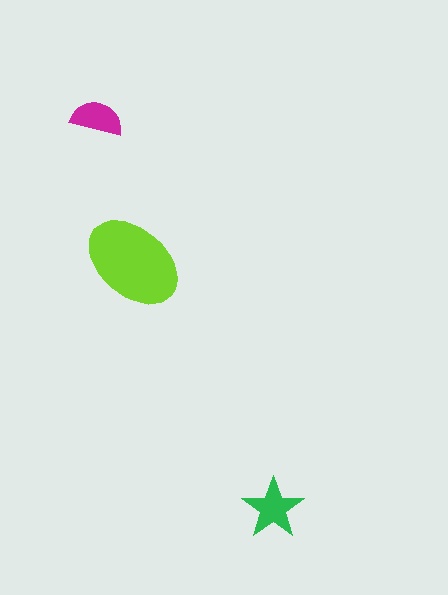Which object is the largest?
The lime ellipse.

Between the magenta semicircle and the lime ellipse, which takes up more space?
The lime ellipse.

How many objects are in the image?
There are 3 objects in the image.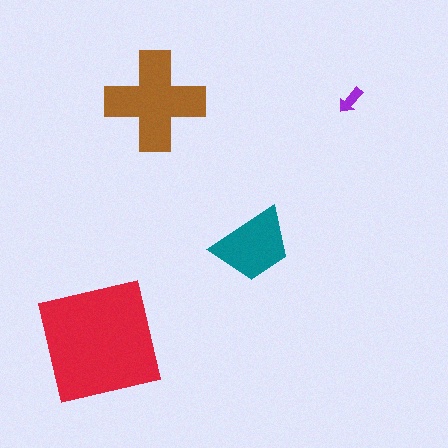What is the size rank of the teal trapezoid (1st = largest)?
3rd.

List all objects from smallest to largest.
The purple arrow, the teal trapezoid, the brown cross, the red square.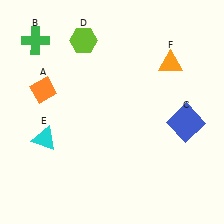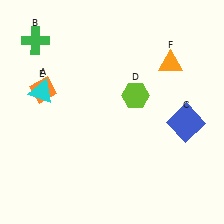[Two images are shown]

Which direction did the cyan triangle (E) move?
The cyan triangle (E) moved up.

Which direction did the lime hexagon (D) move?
The lime hexagon (D) moved down.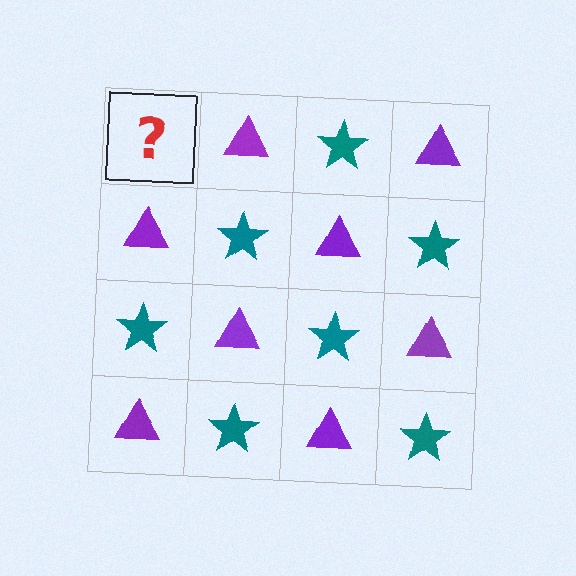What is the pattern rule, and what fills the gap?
The rule is that it alternates teal star and purple triangle in a checkerboard pattern. The gap should be filled with a teal star.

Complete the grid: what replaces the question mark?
The question mark should be replaced with a teal star.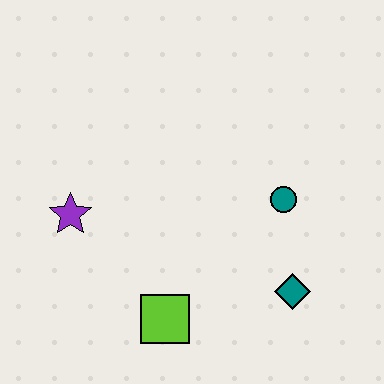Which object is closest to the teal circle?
The teal diamond is closest to the teal circle.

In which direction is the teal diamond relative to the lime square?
The teal diamond is to the right of the lime square.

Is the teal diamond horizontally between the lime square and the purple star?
No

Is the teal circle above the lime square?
Yes